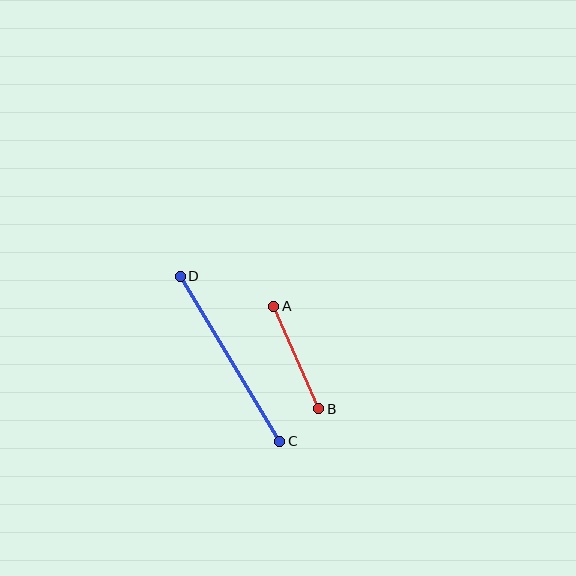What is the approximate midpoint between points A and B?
The midpoint is at approximately (296, 358) pixels.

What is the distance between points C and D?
The distance is approximately 192 pixels.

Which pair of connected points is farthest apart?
Points C and D are farthest apart.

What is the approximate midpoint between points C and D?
The midpoint is at approximately (230, 359) pixels.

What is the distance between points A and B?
The distance is approximately 112 pixels.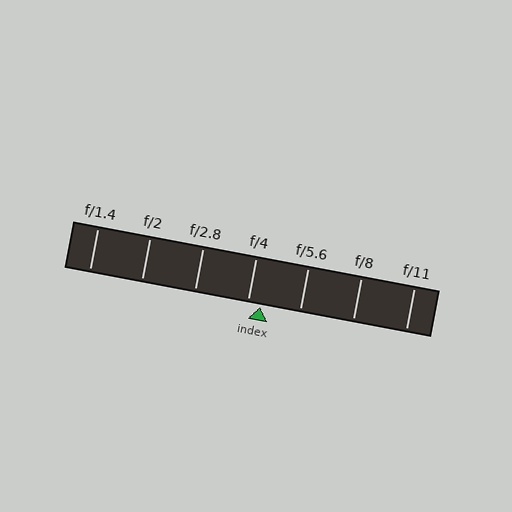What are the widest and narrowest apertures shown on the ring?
The widest aperture shown is f/1.4 and the narrowest is f/11.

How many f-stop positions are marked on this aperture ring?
There are 7 f-stop positions marked.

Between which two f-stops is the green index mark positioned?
The index mark is between f/4 and f/5.6.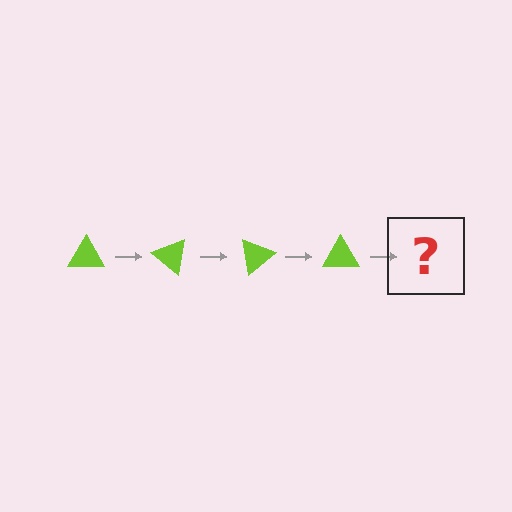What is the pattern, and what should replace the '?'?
The pattern is that the triangle rotates 40 degrees each step. The '?' should be a lime triangle rotated 160 degrees.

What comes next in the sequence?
The next element should be a lime triangle rotated 160 degrees.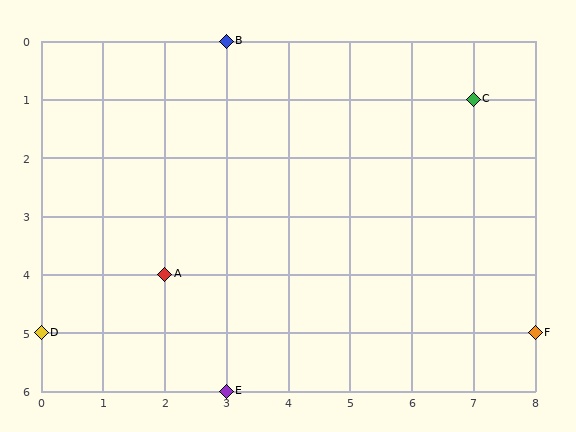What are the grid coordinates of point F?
Point F is at grid coordinates (8, 5).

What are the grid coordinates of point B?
Point B is at grid coordinates (3, 0).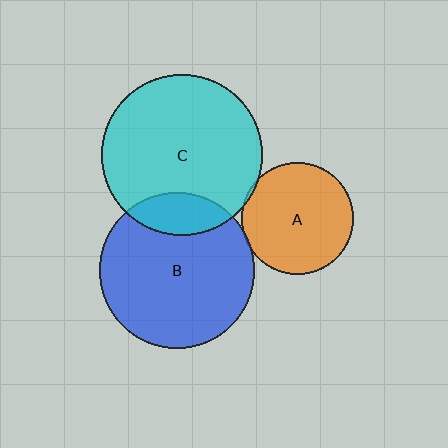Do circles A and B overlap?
Yes.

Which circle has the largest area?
Circle C (cyan).